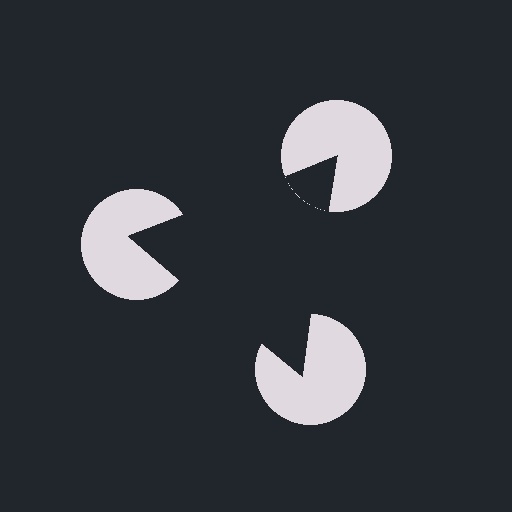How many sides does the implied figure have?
3 sides.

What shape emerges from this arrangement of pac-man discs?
An illusory triangle — its edges are inferred from the aligned wedge cuts in the pac-man discs, not physically drawn.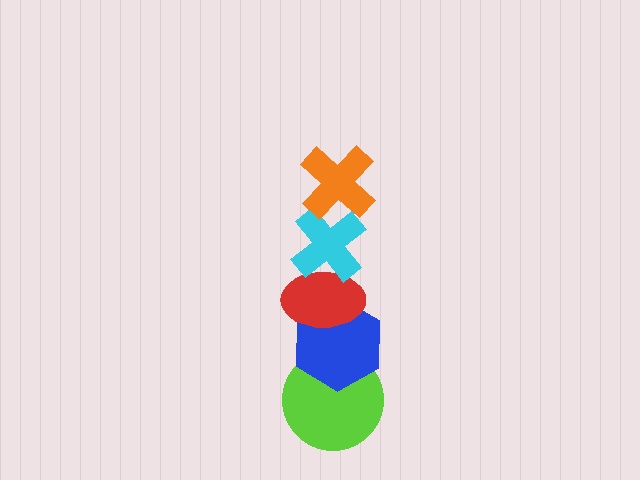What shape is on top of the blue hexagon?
The red ellipse is on top of the blue hexagon.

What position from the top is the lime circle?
The lime circle is 5th from the top.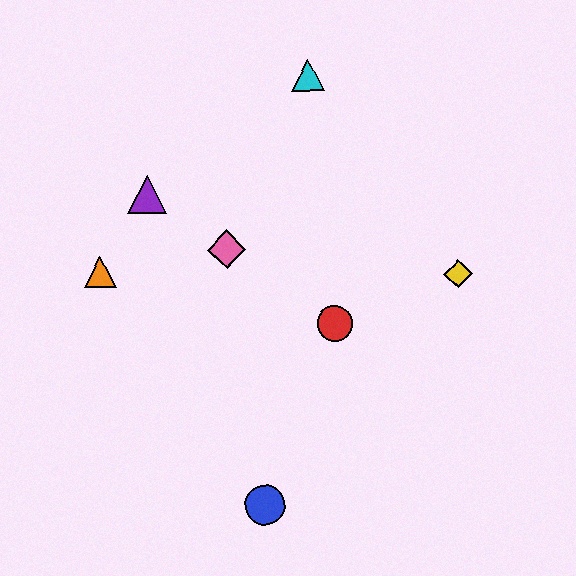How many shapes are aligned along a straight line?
4 shapes (the red circle, the green triangle, the purple triangle, the pink diamond) are aligned along a straight line.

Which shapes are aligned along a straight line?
The red circle, the green triangle, the purple triangle, the pink diamond are aligned along a straight line.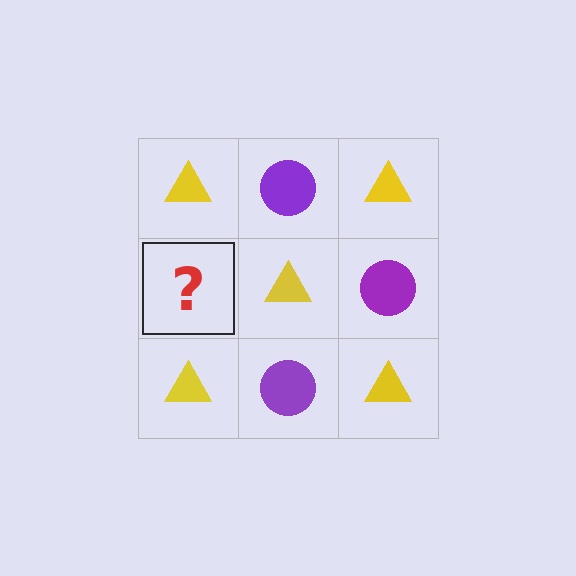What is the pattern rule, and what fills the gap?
The rule is that it alternates yellow triangle and purple circle in a checkerboard pattern. The gap should be filled with a purple circle.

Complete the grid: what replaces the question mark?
The question mark should be replaced with a purple circle.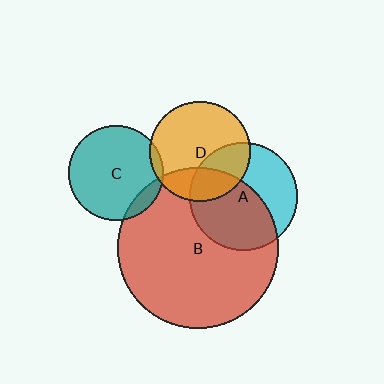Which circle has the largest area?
Circle B (red).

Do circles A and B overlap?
Yes.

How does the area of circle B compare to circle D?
Approximately 2.6 times.